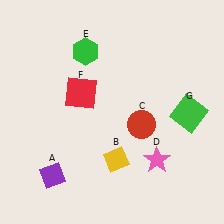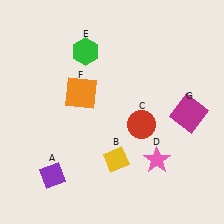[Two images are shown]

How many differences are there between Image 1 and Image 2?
There are 2 differences between the two images.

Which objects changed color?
F changed from red to orange. G changed from green to magenta.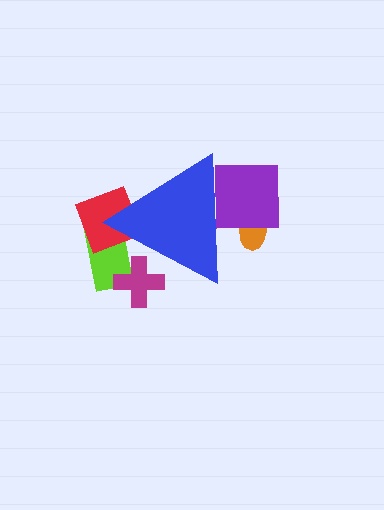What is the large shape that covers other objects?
A blue triangle.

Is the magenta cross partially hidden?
Yes, the magenta cross is partially hidden behind the blue triangle.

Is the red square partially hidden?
Yes, the red square is partially hidden behind the blue triangle.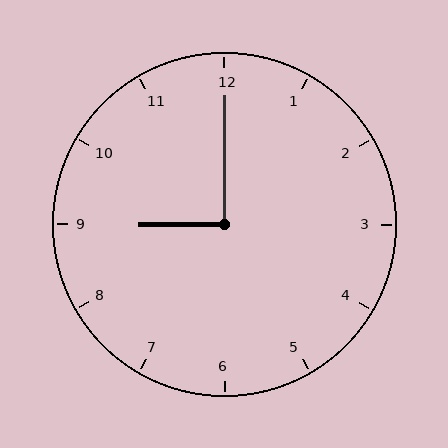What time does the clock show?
9:00.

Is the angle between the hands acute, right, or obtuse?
It is right.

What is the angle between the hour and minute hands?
Approximately 90 degrees.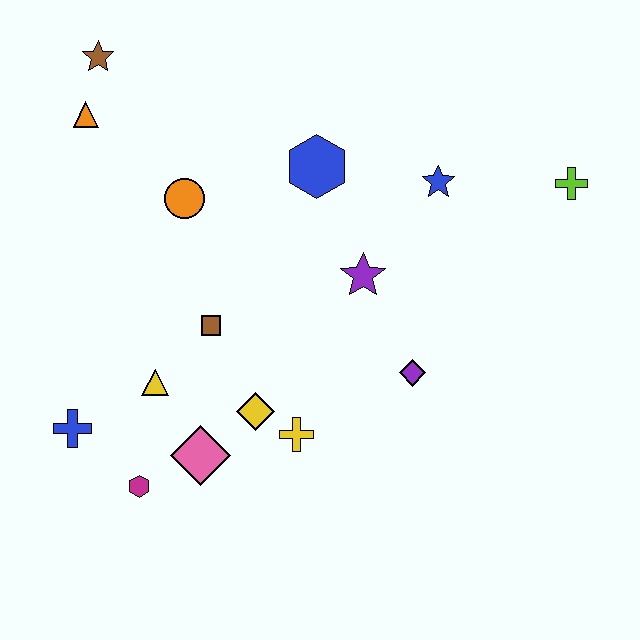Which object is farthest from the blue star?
The blue cross is farthest from the blue star.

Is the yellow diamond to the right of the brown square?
Yes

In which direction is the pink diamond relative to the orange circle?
The pink diamond is below the orange circle.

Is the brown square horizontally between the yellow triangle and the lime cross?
Yes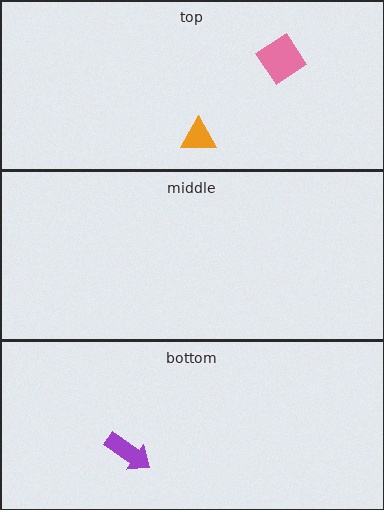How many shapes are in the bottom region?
1.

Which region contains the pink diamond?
The top region.